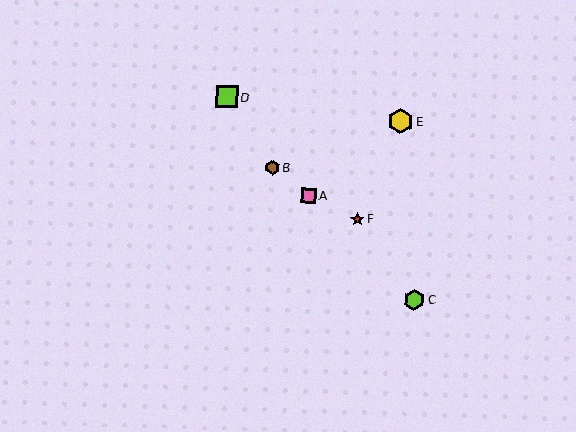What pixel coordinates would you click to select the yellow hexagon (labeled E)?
Click at (400, 121) to select the yellow hexagon E.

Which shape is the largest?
The yellow hexagon (labeled E) is the largest.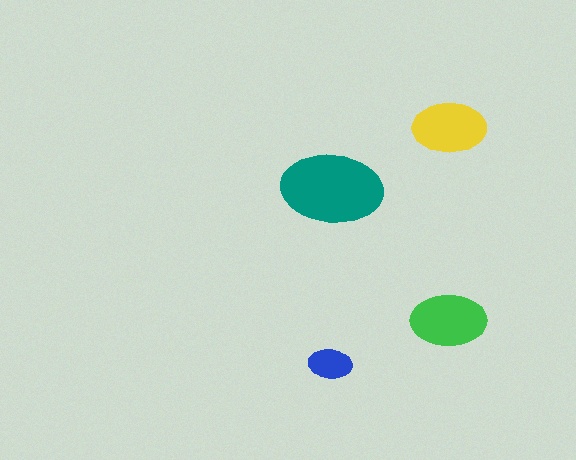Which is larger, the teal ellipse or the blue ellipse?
The teal one.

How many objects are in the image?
There are 4 objects in the image.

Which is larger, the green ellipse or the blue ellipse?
The green one.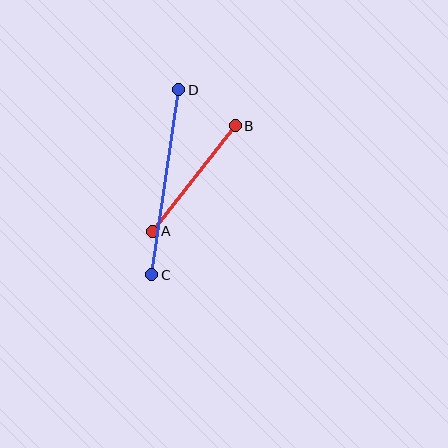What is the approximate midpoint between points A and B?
The midpoint is at approximately (194, 179) pixels.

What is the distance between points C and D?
The distance is approximately 187 pixels.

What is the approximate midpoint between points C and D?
The midpoint is at approximately (165, 182) pixels.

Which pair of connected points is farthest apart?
Points C and D are farthest apart.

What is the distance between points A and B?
The distance is approximately 134 pixels.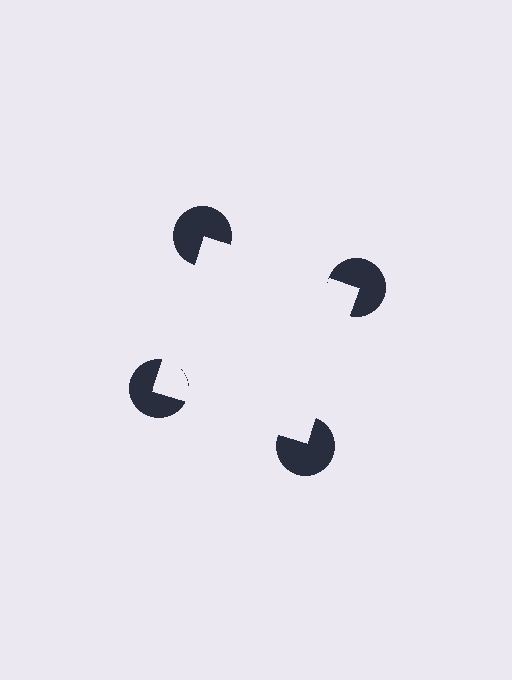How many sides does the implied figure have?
4 sides.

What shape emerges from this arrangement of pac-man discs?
An illusory square — its edges are inferred from the aligned wedge cuts in the pac-man discs, not physically drawn.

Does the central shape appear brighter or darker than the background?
It typically appears slightly brighter than the background, even though no actual brightness change is drawn.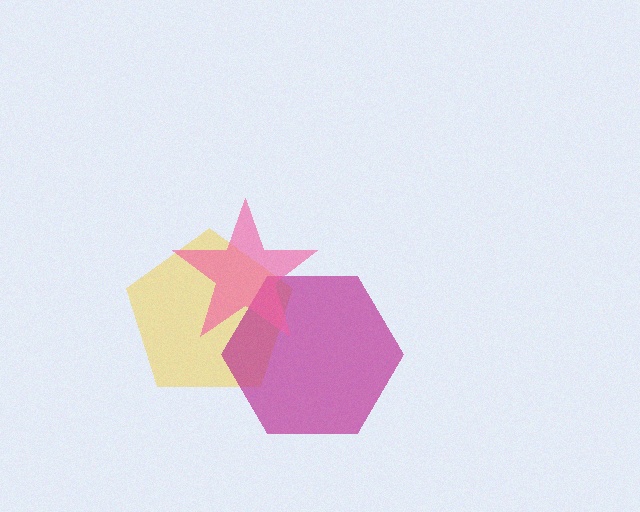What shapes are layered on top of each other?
The layered shapes are: a yellow pentagon, a magenta hexagon, a pink star.